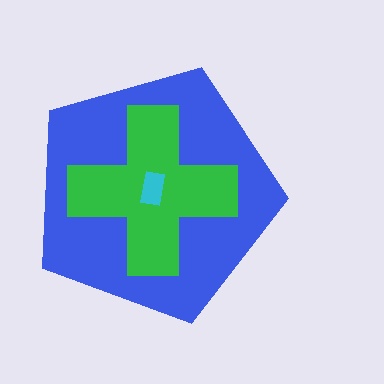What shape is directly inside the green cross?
The cyan rectangle.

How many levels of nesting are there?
3.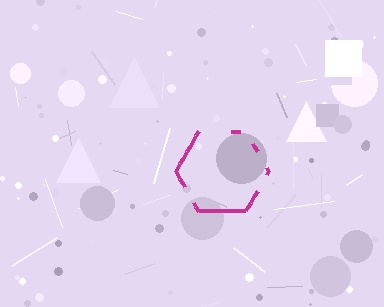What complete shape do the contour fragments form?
The contour fragments form a hexagon.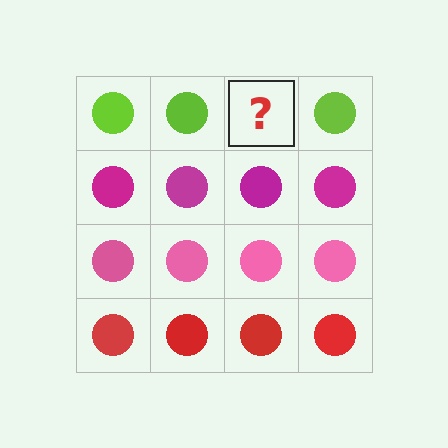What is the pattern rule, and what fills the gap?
The rule is that each row has a consistent color. The gap should be filled with a lime circle.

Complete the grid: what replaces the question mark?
The question mark should be replaced with a lime circle.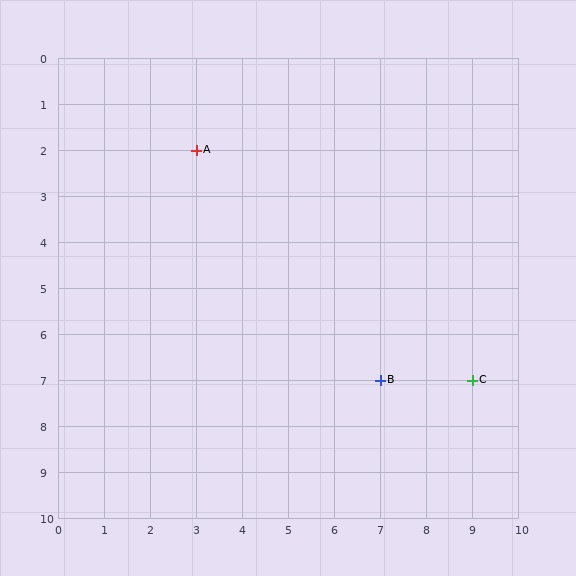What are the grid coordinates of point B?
Point B is at grid coordinates (7, 7).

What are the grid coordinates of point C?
Point C is at grid coordinates (9, 7).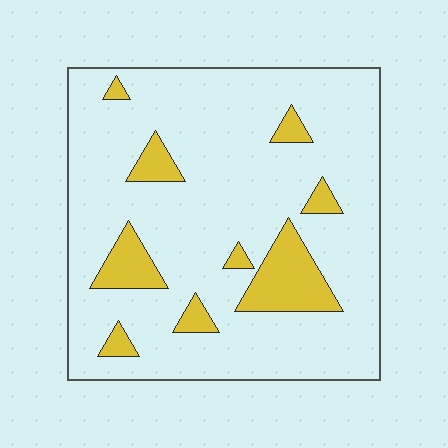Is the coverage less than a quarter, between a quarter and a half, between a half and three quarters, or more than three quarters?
Less than a quarter.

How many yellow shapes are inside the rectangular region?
9.